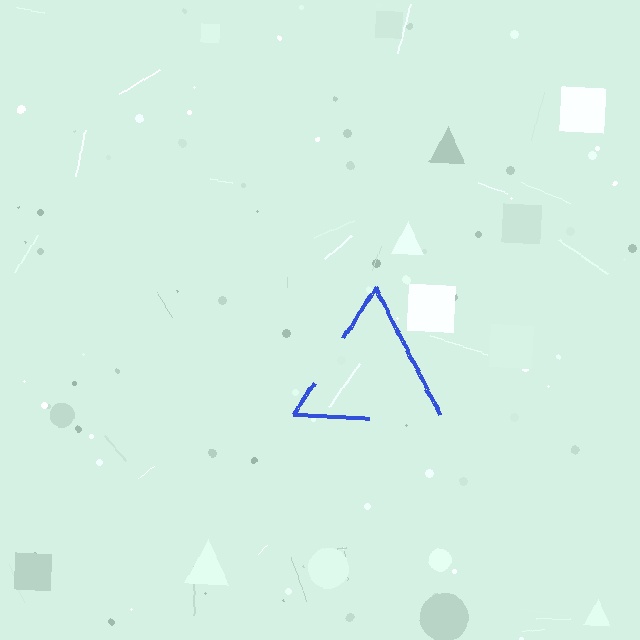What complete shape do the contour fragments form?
The contour fragments form a triangle.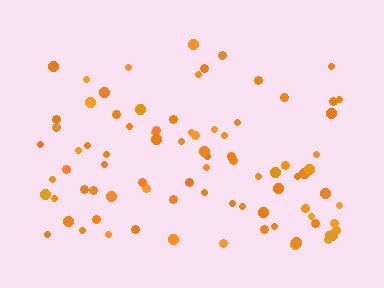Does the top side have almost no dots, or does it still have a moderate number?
Still a moderate number, just noticeably fewer than the bottom.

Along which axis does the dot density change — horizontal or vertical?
Vertical.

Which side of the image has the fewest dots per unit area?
The top.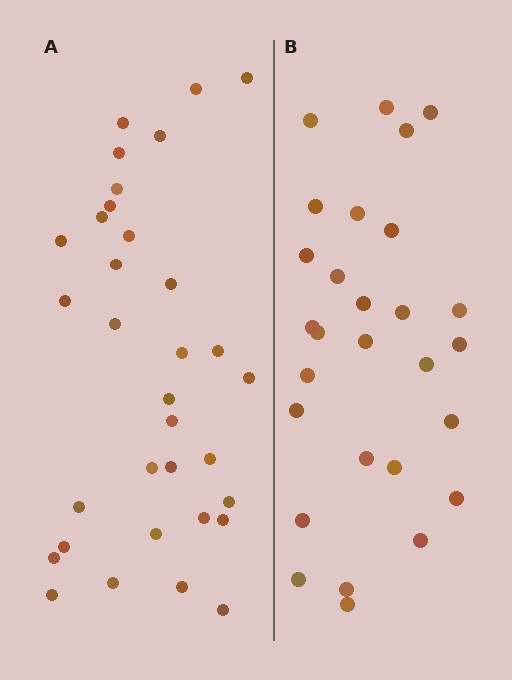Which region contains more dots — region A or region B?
Region A (the left region) has more dots.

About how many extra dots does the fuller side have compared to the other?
Region A has about 5 more dots than region B.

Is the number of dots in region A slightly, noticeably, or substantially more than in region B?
Region A has only slightly more — the two regions are fairly close. The ratio is roughly 1.2 to 1.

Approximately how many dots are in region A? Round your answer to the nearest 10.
About 30 dots. (The exact count is 33, which rounds to 30.)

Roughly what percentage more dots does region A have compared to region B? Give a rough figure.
About 20% more.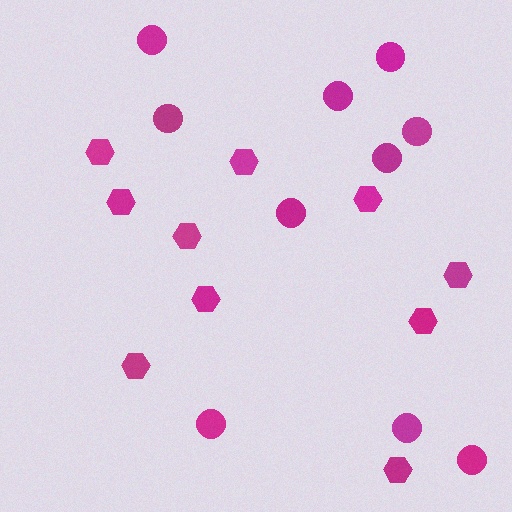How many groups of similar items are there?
There are 2 groups: one group of circles (10) and one group of hexagons (10).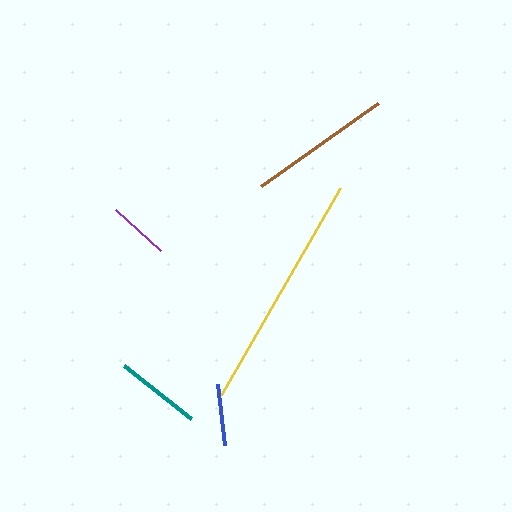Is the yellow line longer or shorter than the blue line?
The yellow line is longer than the blue line.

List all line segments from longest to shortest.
From longest to shortest: yellow, brown, teal, blue, purple.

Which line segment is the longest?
The yellow line is the longest at approximately 239 pixels.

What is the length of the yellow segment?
The yellow segment is approximately 239 pixels long.